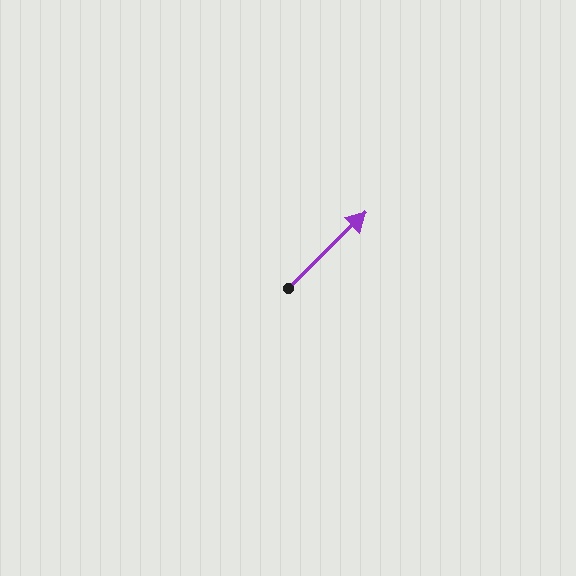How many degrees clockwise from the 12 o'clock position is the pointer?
Approximately 46 degrees.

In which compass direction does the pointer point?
Northeast.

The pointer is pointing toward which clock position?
Roughly 2 o'clock.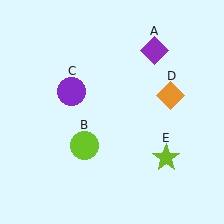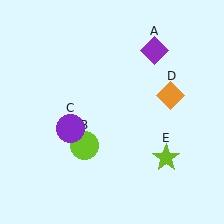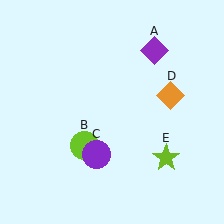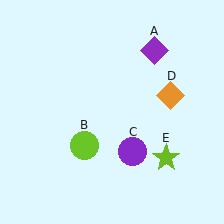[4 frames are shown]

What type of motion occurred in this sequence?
The purple circle (object C) rotated counterclockwise around the center of the scene.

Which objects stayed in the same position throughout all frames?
Purple diamond (object A) and lime circle (object B) and orange diamond (object D) and lime star (object E) remained stationary.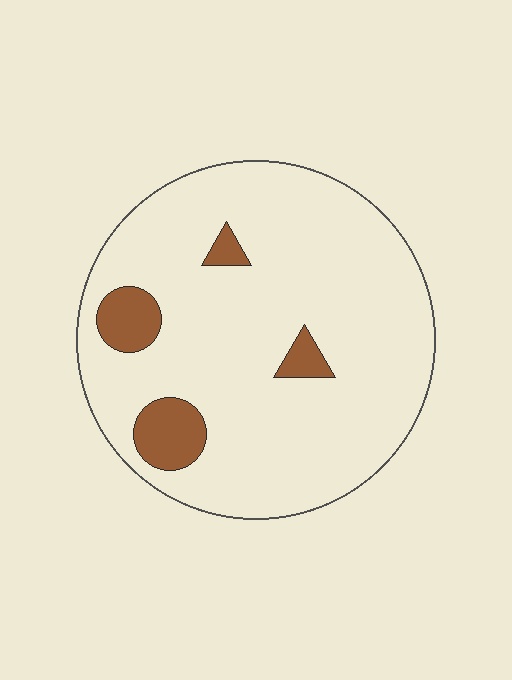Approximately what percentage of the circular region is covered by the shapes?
Approximately 10%.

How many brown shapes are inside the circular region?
4.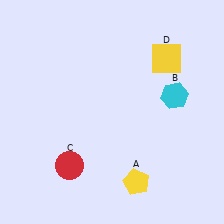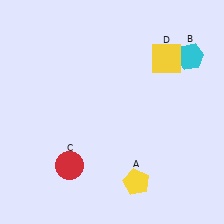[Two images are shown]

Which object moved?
The cyan hexagon (B) moved up.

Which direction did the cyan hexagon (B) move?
The cyan hexagon (B) moved up.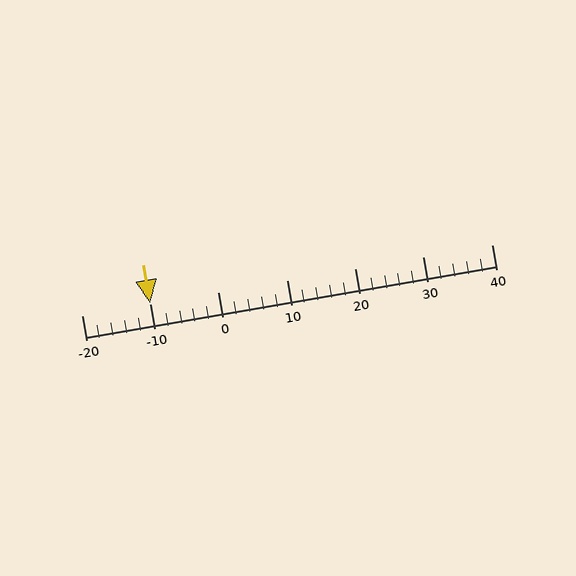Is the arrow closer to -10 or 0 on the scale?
The arrow is closer to -10.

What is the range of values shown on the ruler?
The ruler shows values from -20 to 40.